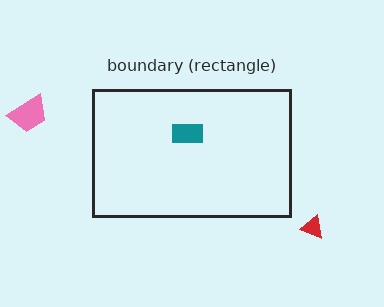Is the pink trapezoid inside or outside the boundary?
Outside.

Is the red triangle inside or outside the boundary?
Outside.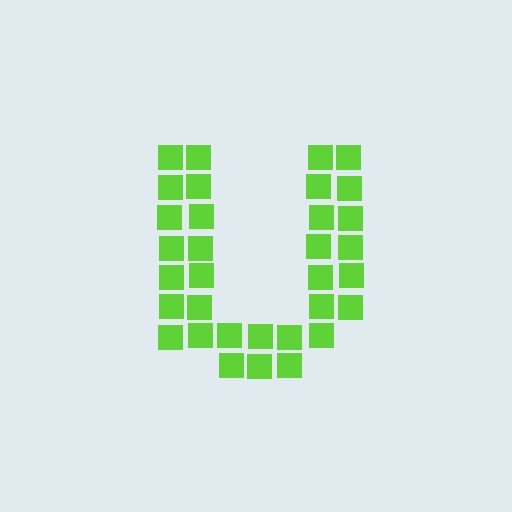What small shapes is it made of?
It is made of small squares.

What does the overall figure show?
The overall figure shows the letter U.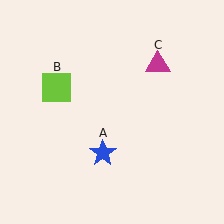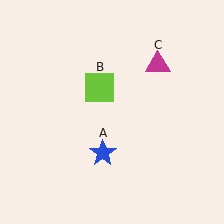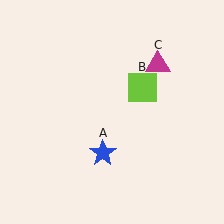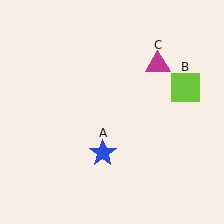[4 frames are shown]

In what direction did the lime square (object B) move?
The lime square (object B) moved right.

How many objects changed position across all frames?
1 object changed position: lime square (object B).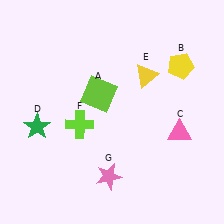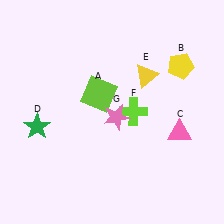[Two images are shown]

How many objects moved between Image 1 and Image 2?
2 objects moved between the two images.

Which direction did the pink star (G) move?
The pink star (G) moved up.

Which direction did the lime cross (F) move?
The lime cross (F) moved right.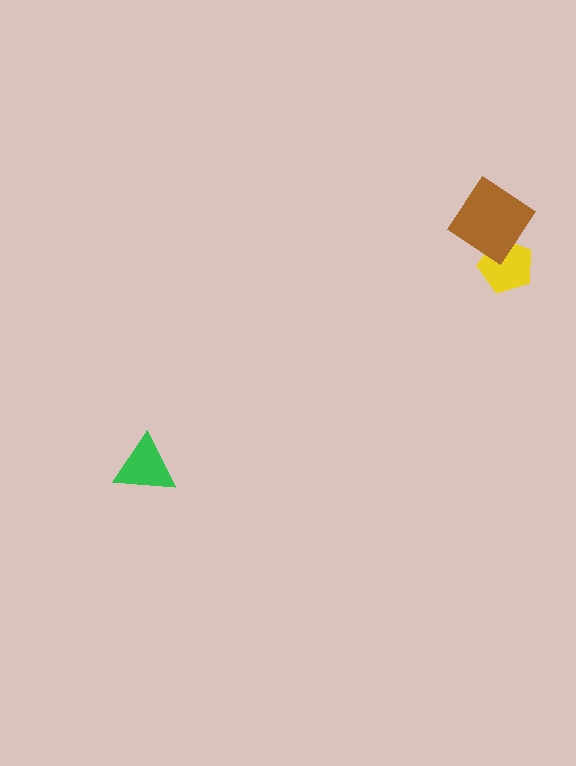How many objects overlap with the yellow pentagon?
1 object overlaps with the yellow pentagon.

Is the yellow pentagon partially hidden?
Yes, it is partially covered by another shape.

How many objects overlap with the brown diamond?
1 object overlaps with the brown diamond.